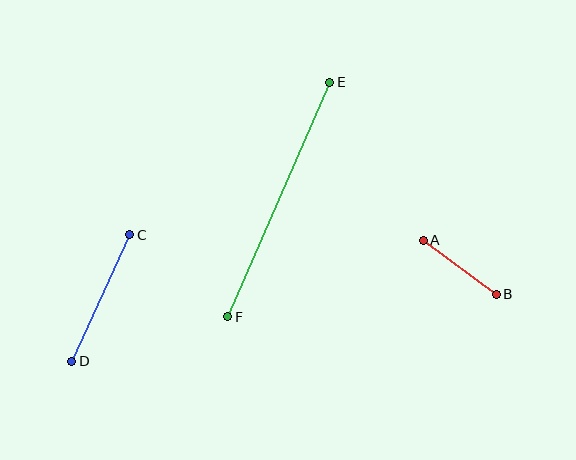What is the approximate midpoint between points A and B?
The midpoint is at approximately (460, 267) pixels.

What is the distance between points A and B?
The distance is approximately 91 pixels.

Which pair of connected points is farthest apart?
Points E and F are farthest apart.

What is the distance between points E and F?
The distance is approximately 256 pixels.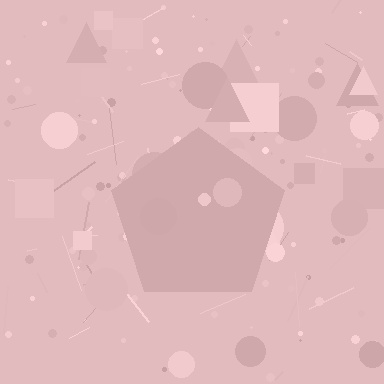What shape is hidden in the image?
A pentagon is hidden in the image.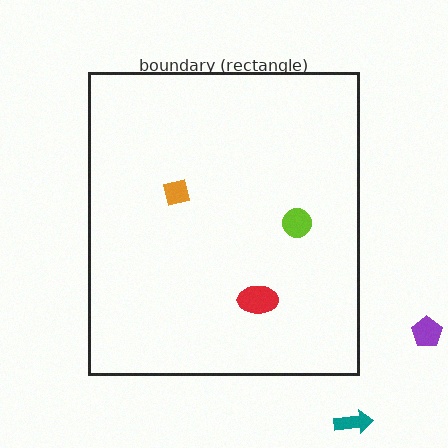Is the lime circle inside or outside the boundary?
Inside.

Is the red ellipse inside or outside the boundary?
Inside.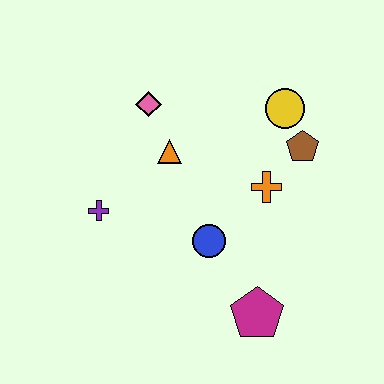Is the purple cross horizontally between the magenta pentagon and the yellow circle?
No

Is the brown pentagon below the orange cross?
No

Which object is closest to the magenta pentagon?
The blue circle is closest to the magenta pentagon.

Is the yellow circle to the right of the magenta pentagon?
Yes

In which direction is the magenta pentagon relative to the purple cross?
The magenta pentagon is to the right of the purple cross.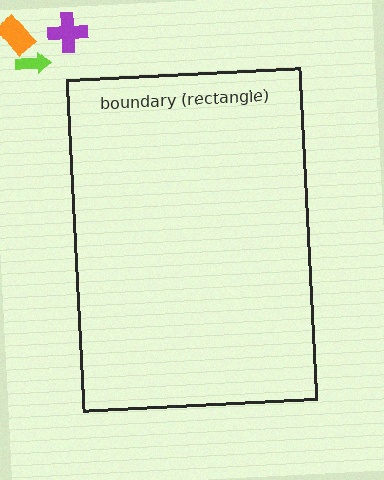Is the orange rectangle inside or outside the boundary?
Outside.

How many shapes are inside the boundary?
0 inside, 3 outside.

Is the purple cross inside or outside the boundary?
Outside.